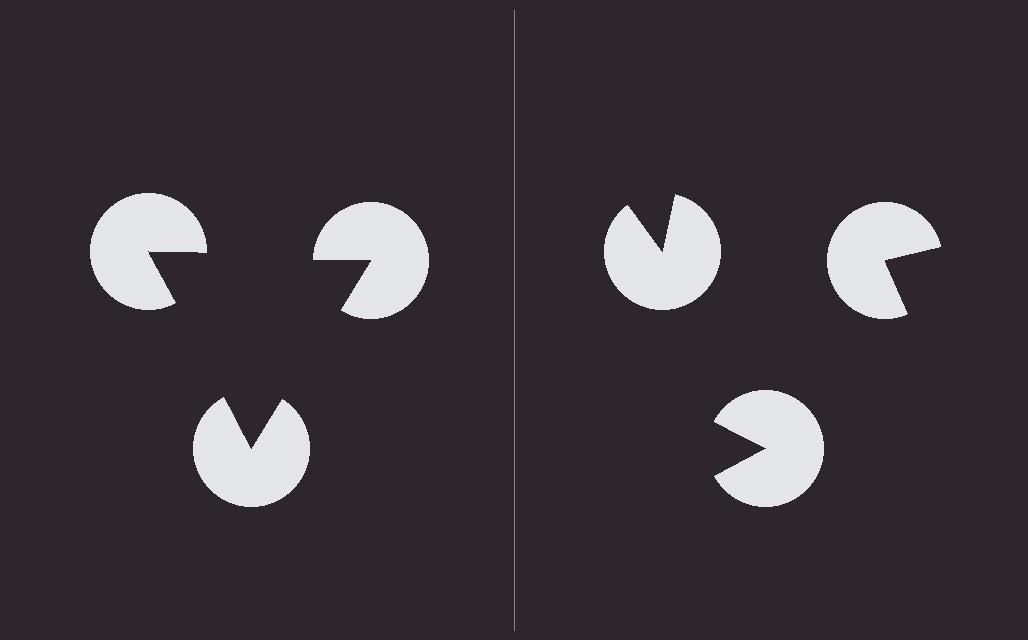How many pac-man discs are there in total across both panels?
6 — 3 on each side.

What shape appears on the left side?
An illusory triangle.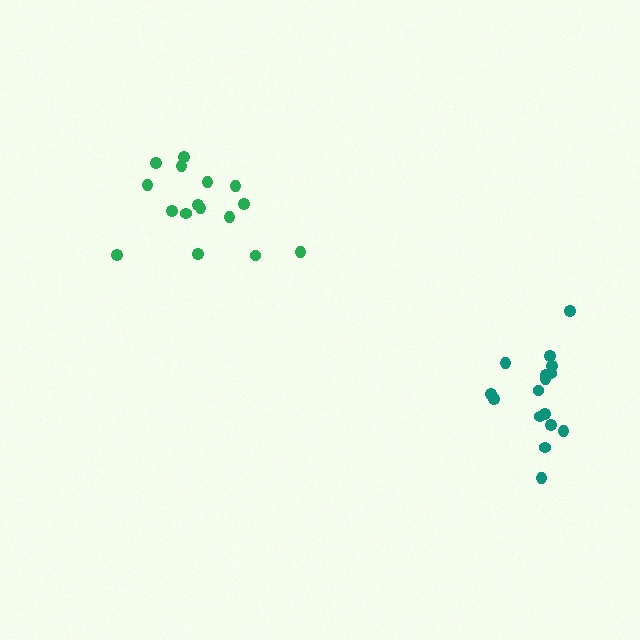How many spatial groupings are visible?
There are 2 spatial groupings.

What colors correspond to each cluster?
The clusters are colored: teal, green.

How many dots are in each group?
Group 1: 16 dots, Group 2: 16 dots (32 total).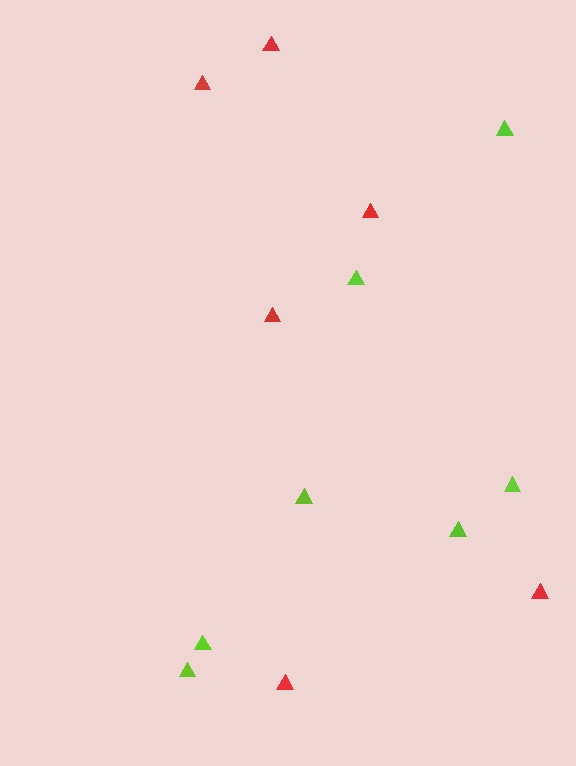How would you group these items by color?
There are 2 groups: one group of red triangles (6) and one group of lime triangles (7).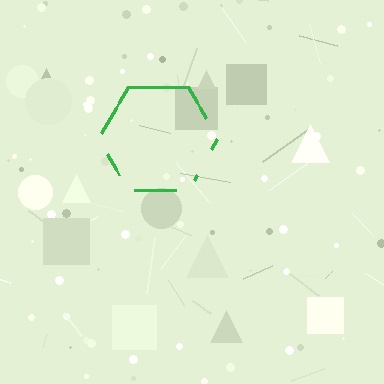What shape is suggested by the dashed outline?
The dashed outline suggests a hexagon.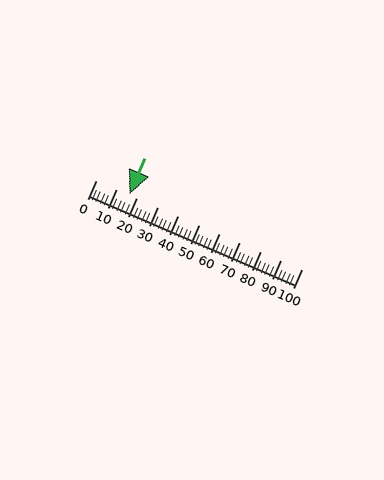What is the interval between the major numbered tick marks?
The major tick marks are spaced 10 units apart.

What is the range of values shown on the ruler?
The ruler shows values from 0 to 100.